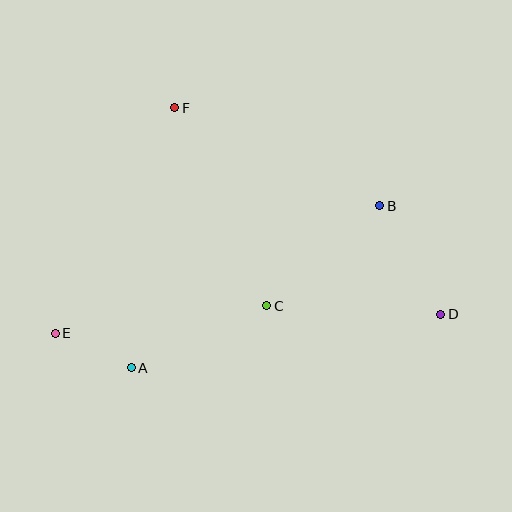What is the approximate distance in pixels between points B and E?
The distance between B and E is approximately 349 pixels.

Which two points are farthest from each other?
Points D and E are farthest from each other.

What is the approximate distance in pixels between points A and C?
The distance between A and C is approximately 149 pixels.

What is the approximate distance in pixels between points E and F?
The distance between E and F is approximately 255 pixels.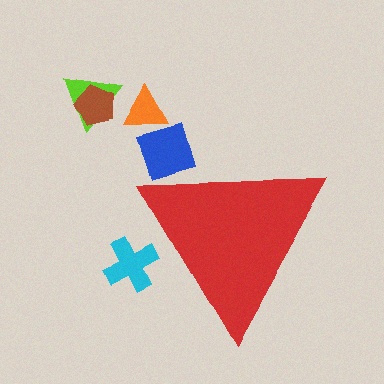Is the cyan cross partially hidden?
Yes, the cyan cross is partially hidden behind the red triangle.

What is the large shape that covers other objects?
A red triangle.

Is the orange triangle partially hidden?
No, the orange triangle is fully visible.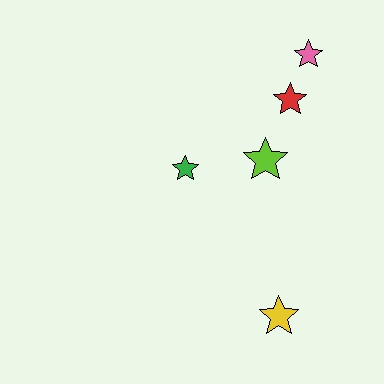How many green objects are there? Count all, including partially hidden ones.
There is 1 green object.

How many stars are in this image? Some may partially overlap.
There are 5 stars.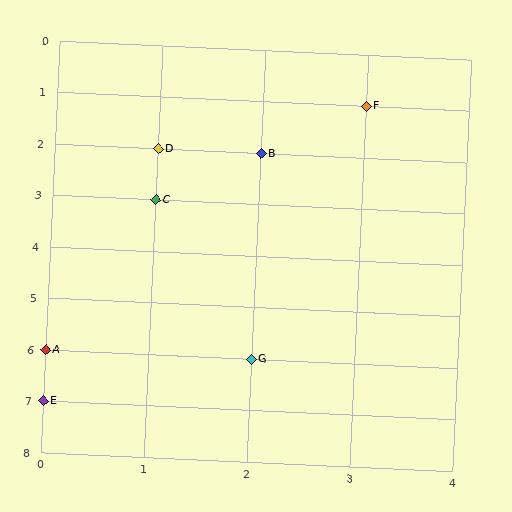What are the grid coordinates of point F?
Point F is at grid coordinates (3, 1).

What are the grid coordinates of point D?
Point D is at grid coordinates (1, 2).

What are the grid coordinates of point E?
Point E is at grid coordinates (0, 7).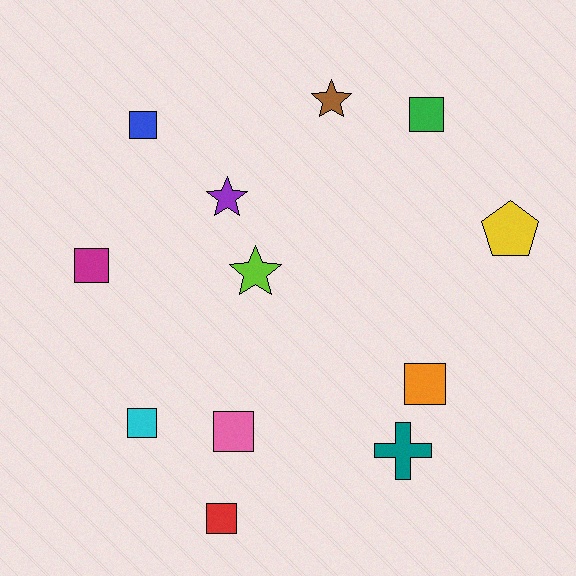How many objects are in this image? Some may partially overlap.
There are 12 objects.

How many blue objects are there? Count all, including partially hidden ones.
There is 1 blue object.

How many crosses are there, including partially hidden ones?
There is 1 cross.